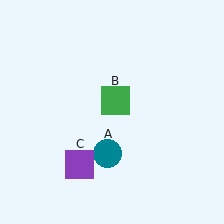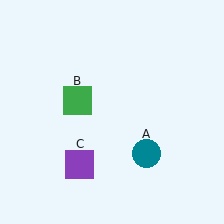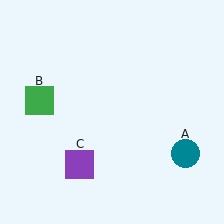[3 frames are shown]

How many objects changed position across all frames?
2 objects changed position: teal circle (object A), green square (object B).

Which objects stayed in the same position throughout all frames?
Purple square (object C) remained stationary.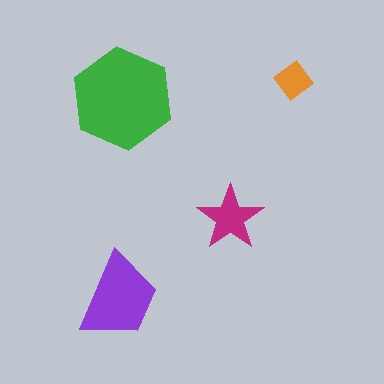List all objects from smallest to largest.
The orange diamond, the magenta star, the purple trapezoid, the green hexagon.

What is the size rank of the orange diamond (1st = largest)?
4th.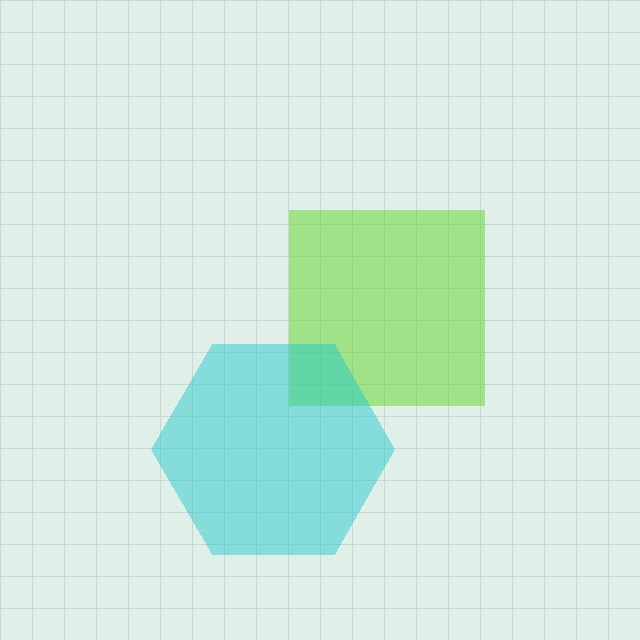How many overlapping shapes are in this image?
There are 2 overlapping shapes in the image.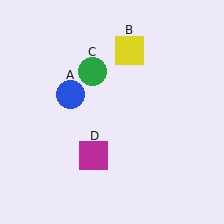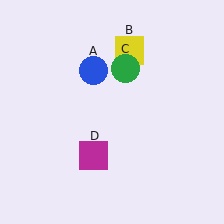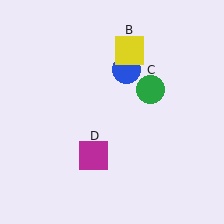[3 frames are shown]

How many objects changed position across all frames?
2 objects changed position: blue circle (object A), green circle (object C).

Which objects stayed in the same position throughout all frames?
Yellow square (object B) and magenta square (object D) remained stationary.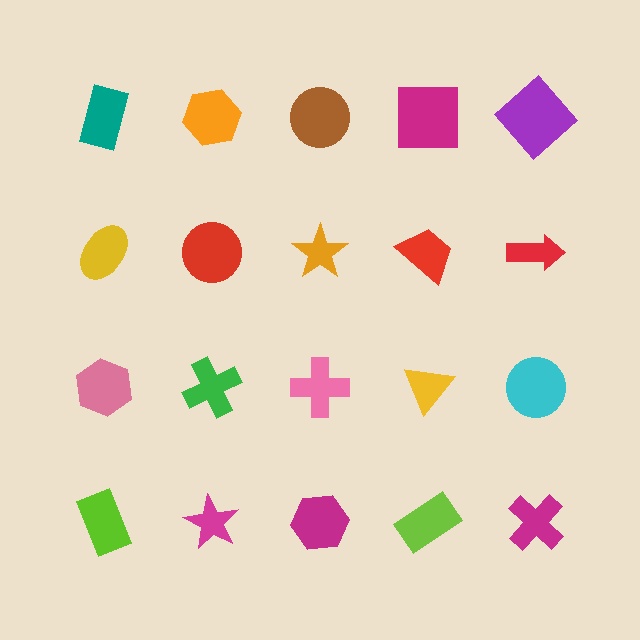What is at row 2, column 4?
A red trapezoid.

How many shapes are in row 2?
5 shapes.